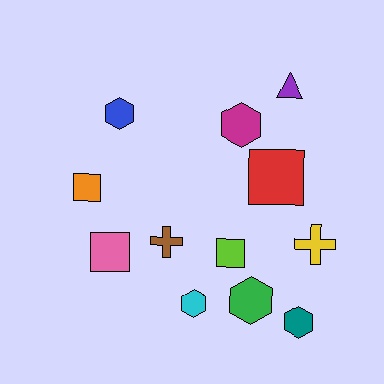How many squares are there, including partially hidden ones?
There are 4 squares.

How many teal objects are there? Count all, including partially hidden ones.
There is 1 teal object.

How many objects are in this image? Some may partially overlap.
There are 12 objects.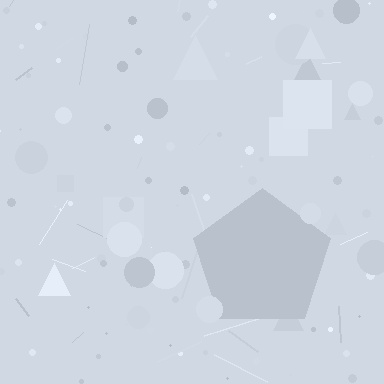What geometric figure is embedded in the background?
A pentagon is embedded in the background.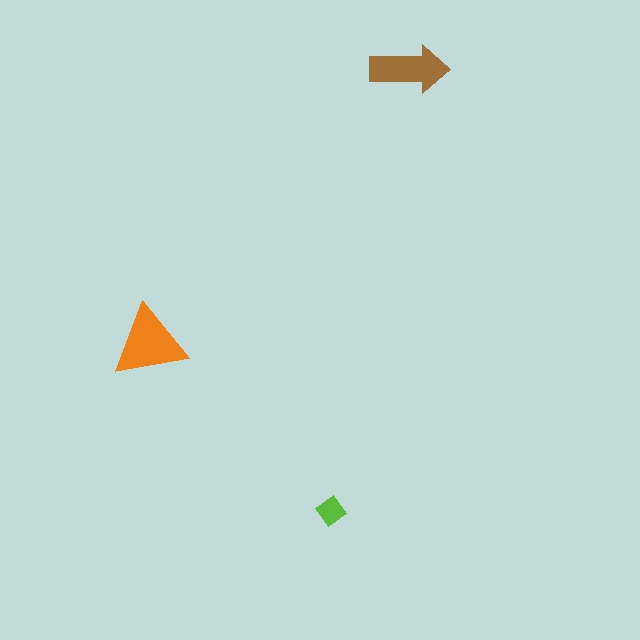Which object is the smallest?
The lime diamond.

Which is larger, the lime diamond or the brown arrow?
The brown arrow.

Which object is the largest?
The orange triangle.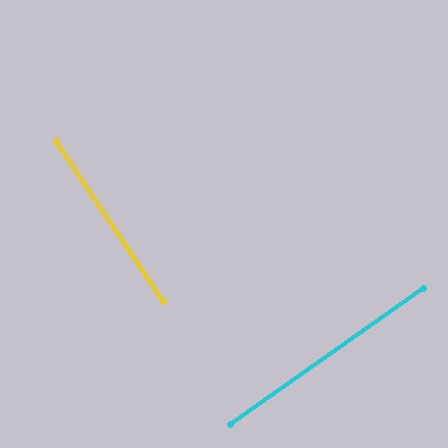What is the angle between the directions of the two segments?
Approximately 88 degrees.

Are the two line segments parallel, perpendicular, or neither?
Perpendicular — they meet at approximately 88°.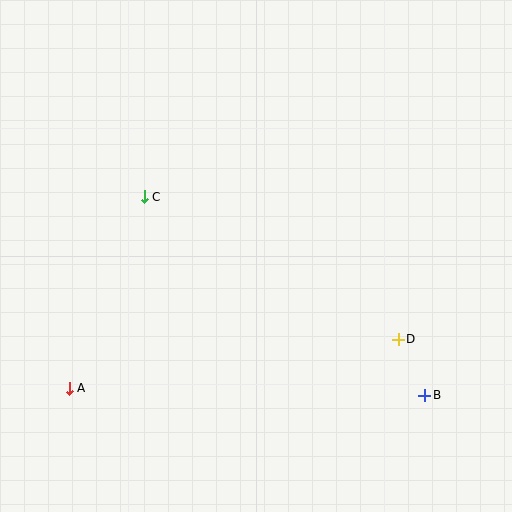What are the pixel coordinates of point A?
Point A is at (69, 388).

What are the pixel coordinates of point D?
Point D is at (398, 339).